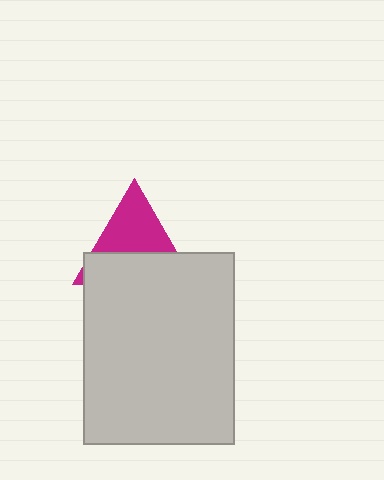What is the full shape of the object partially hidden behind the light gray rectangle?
The partially hidden object is a magenta triangle.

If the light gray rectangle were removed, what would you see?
You would see the complete magenta triangle.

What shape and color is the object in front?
The object in front is a light gray rectangle.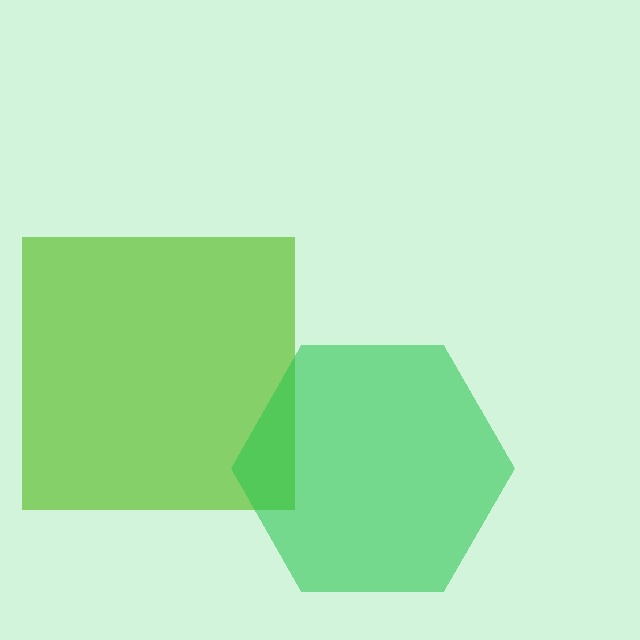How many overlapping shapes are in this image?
There are 2 overlapping shapes in the image.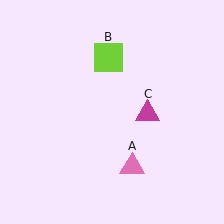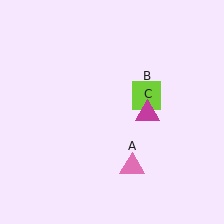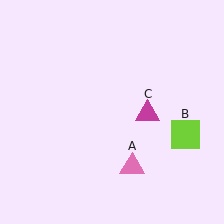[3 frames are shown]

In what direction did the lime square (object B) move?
The lime square (object B) moved down and to the right.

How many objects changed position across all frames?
1 object changed position: lime square (object B).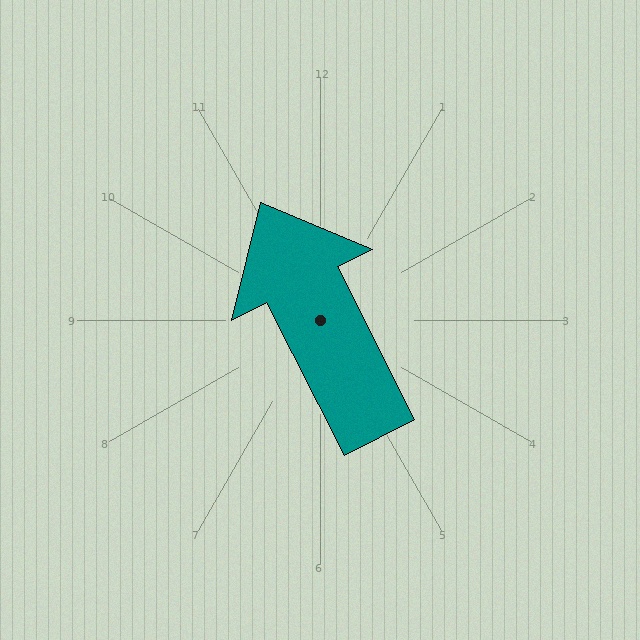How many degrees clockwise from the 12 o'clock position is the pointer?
Approximately 333 degrees.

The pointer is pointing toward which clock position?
Roughly 11 o'clock.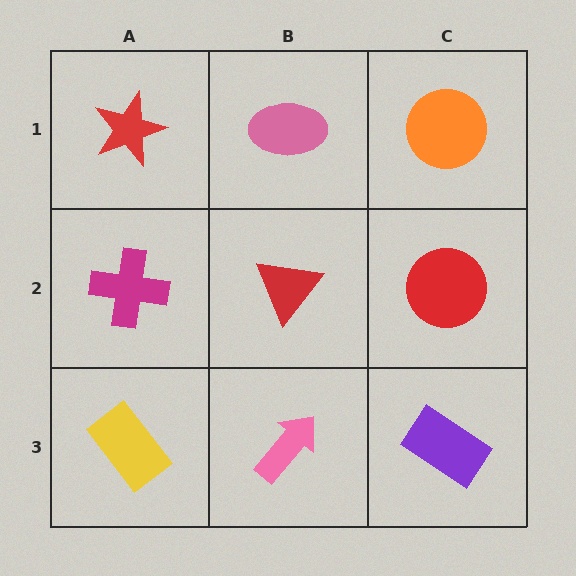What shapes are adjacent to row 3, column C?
A red circle (row 2, column C), a pink arrow (row 3, column B).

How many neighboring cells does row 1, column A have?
2.